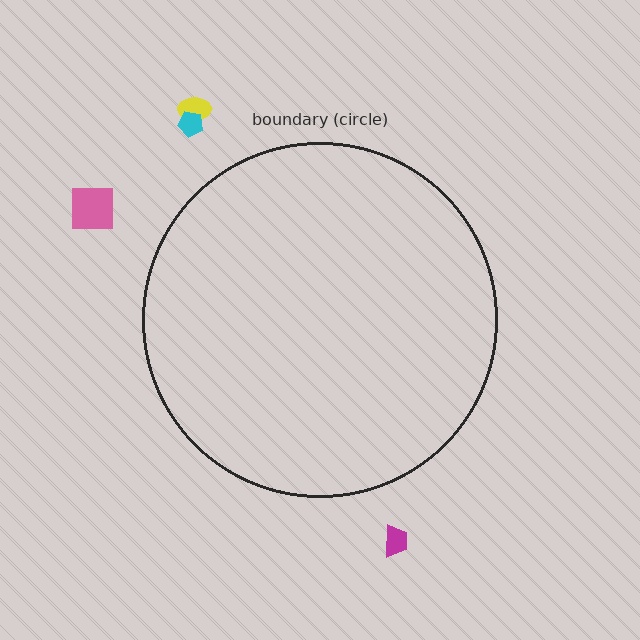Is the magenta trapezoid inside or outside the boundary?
Outside.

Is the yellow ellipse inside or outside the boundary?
Outside.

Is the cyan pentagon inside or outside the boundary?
Outside.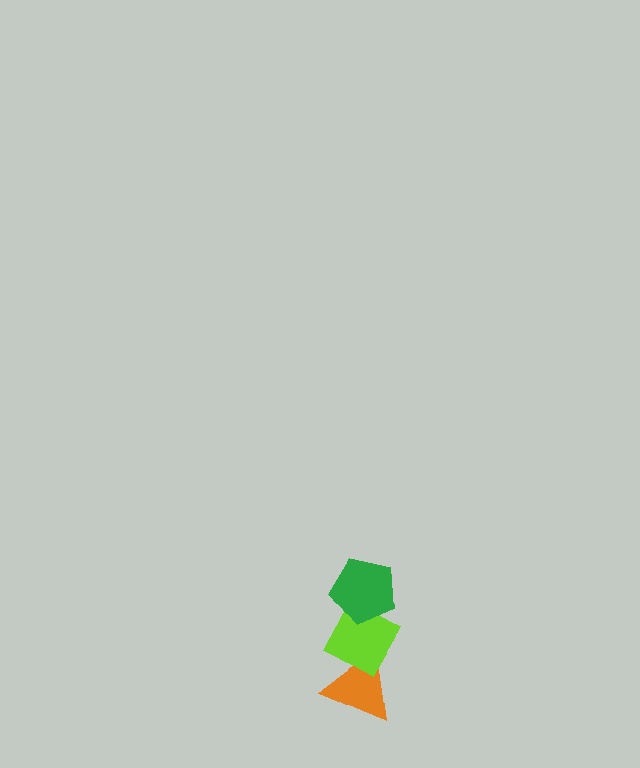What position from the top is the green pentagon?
The green pentagon is 1st from the top.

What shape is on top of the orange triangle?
The lime diamond is on top of the orange triangle.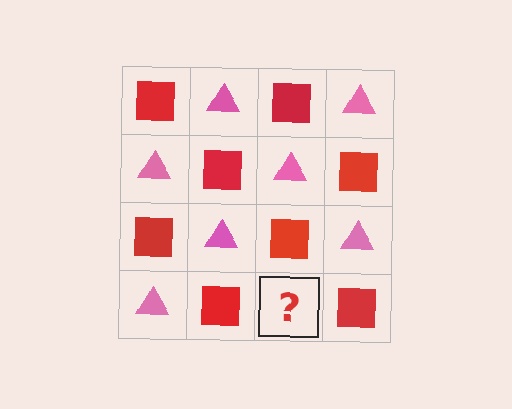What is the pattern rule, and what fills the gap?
The rule is that it alternates red square and pink triangle in a checkerboard pattern. The gap should be filled with a pink triangle.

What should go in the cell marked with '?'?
The missing cell should contain a pink triangle.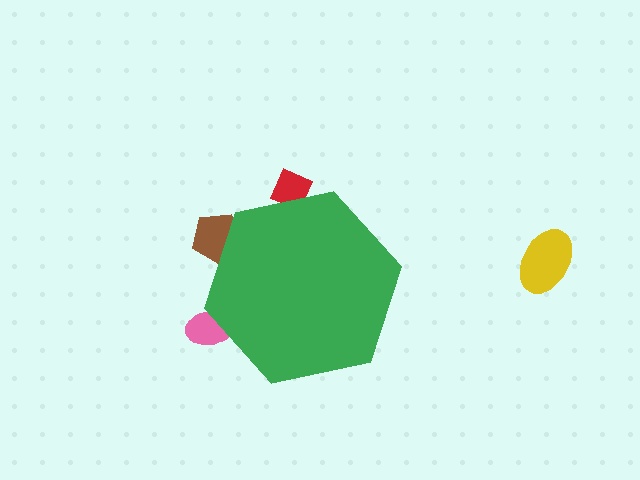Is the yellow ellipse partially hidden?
No, the yellow ellipse is fully visible.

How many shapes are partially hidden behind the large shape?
3 shapes are partially hidden.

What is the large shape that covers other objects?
A green hexagon.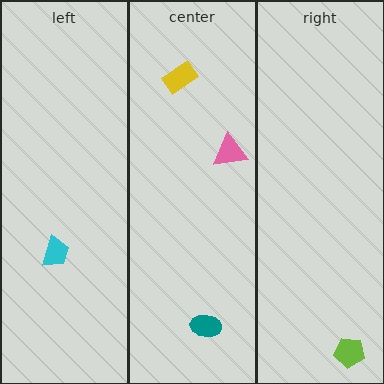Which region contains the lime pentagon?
The right region.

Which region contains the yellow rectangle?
The center region.